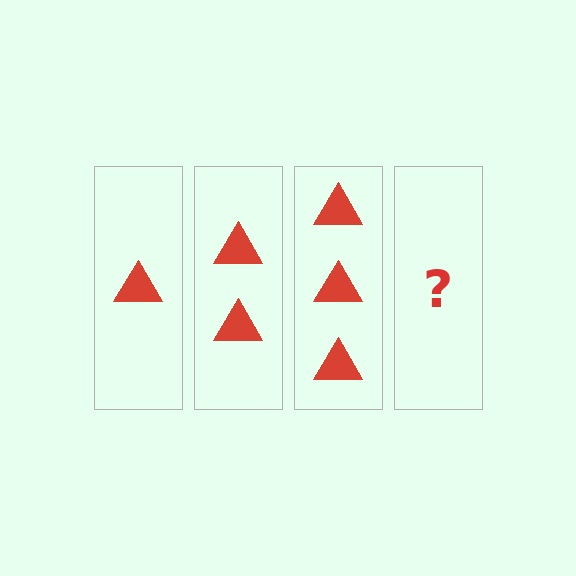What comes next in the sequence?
The next element should be 4 triangles.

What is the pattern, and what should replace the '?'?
The pattern is that each step adds one more triangle. The '?' should be 4 triangles.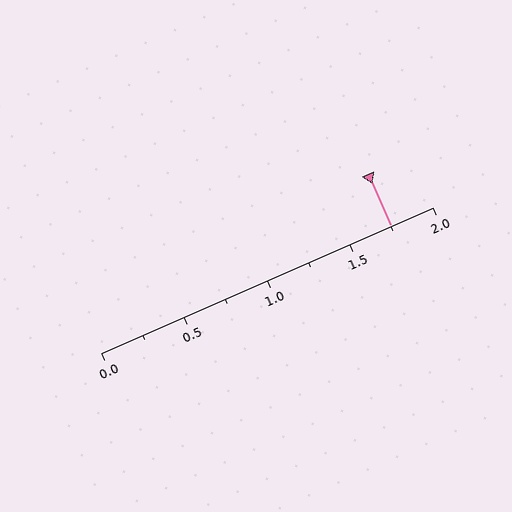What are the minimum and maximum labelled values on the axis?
The axis runs from 0.0 to 2.0.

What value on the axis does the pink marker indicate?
The marker indicates approximately 1.75.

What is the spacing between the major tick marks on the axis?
The major ticks are spaced 0.5 apart.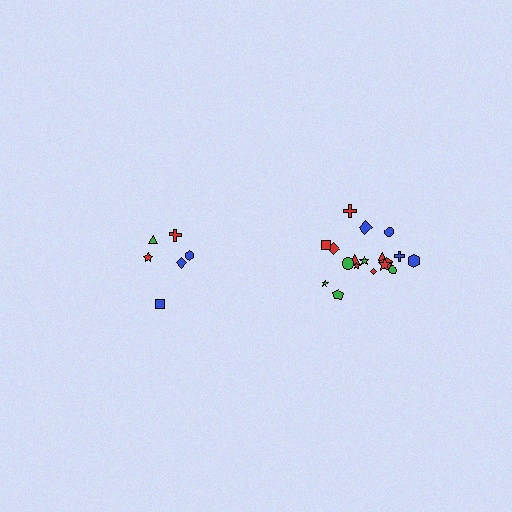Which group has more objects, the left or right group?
The right group.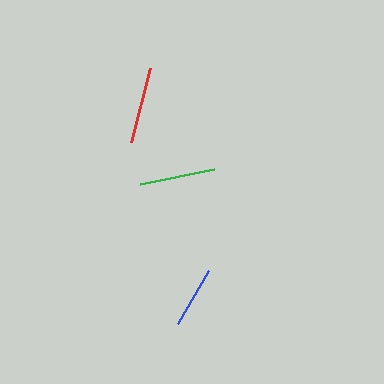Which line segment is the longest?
The red line is the longest at approximately 76 pixels.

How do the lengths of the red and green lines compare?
The red and green lines are approximately the same length.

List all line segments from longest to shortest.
From longest to shortest: red, green, blue.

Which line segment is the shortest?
The blue line is the shortest at approximately 61 pixels.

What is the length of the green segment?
The green segment is approximately 76 pixels long.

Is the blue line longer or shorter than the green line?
The green line is longer than the blue line.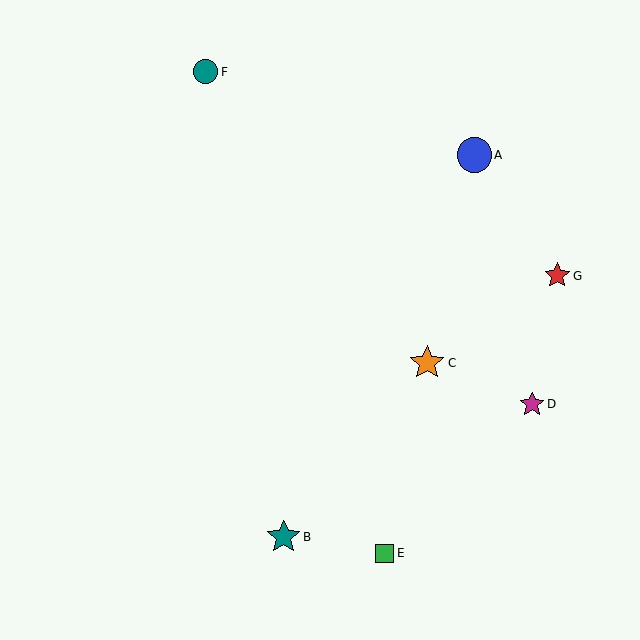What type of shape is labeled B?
Shape B is a teal star.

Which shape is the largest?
The orange star (labeled C) is the largest.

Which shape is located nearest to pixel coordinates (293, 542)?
The teal star (labeled B) at (284, 537) is nearest to that location.